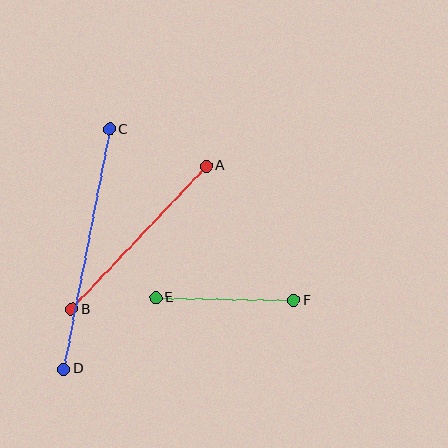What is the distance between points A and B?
The distance is approximately 196 pixels.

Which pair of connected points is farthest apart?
Points C and D are farthest apart.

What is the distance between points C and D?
The distance is approximately 245 pixels.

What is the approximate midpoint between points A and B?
The midpoint is at approximately (139, 238) pixels.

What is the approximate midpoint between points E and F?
The midpoint is at approximately (225, 299) pixels.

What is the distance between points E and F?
The distance is approximately 138 pixels.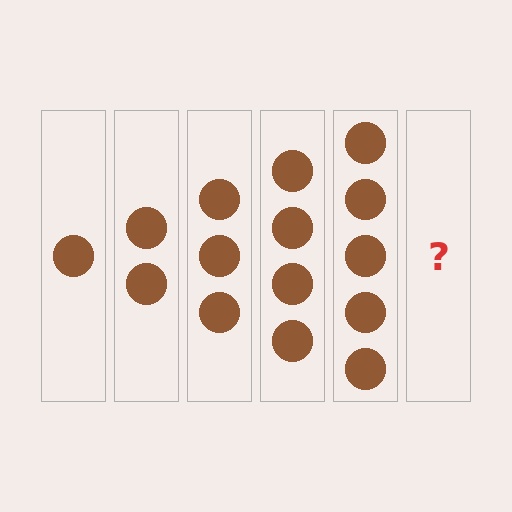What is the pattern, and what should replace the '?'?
The pattern is that each step adds one more circle. The '?' should be 6 circles.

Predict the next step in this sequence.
The next step is 6 circles.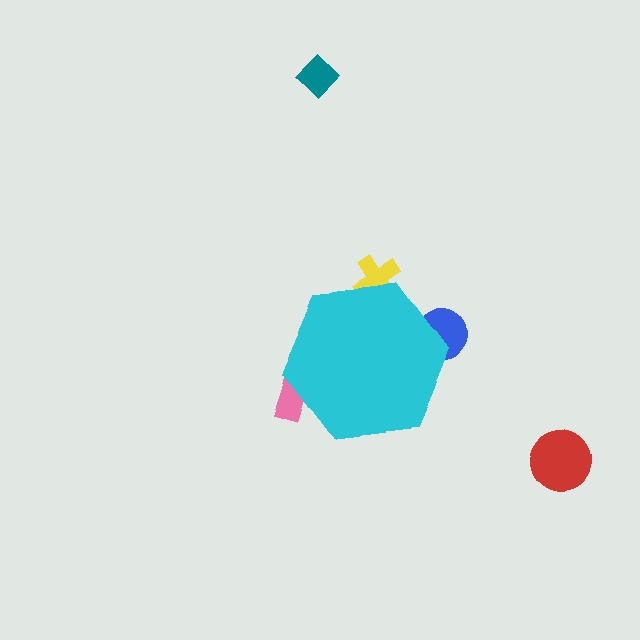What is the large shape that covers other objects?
A cyan hexagon.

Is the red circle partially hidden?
No, the red circle is fully visible.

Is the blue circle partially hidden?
Yes, the blue circle is partially hidden behind the cyan hexagon.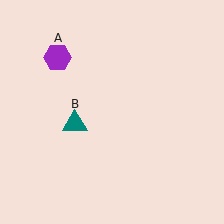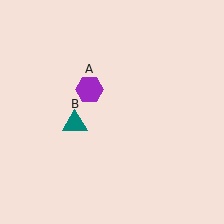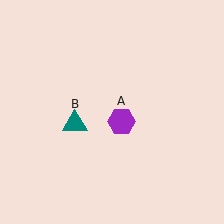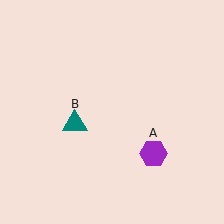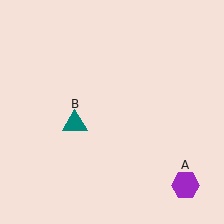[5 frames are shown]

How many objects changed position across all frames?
1 object changed position: purple hexagon (object A).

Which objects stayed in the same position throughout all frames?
Teal triangle (object B) remained stationary.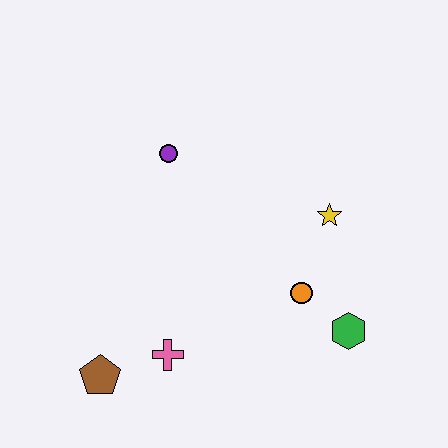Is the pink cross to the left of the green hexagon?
Yes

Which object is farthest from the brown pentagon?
The yellow star is farthest from the brown pentagon.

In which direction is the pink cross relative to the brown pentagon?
The pink cross is to the right of the brown pentagon.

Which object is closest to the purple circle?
The yellow star is closest to the purple circle.